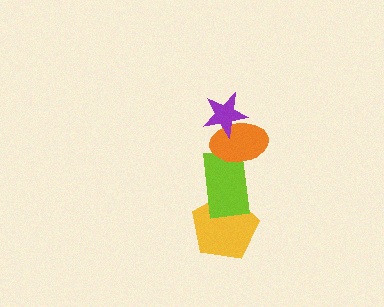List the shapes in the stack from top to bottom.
From top to bottom: the purple star, the orange ellipse, the lime rectangle, the yellow pentagon.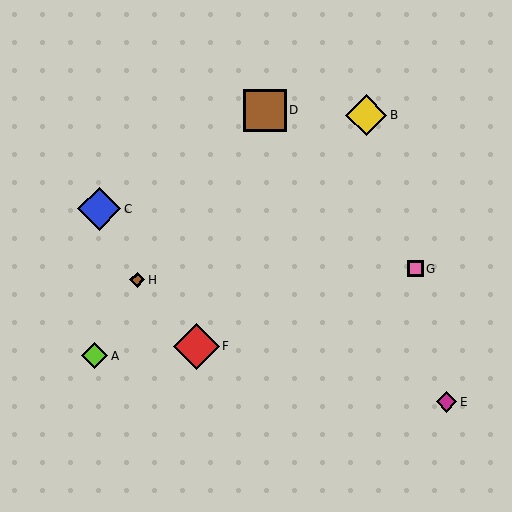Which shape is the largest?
The red diamond (labeled F) is the largest.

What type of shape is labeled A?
Shape A is a lime diamond.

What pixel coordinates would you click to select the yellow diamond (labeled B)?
Click at (366, 115) to select the yellow diamond B.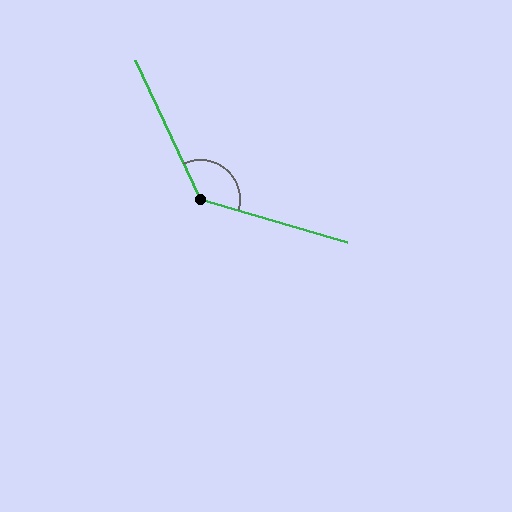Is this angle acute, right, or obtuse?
It is obtuse.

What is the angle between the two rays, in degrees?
Approximately 131 degrees.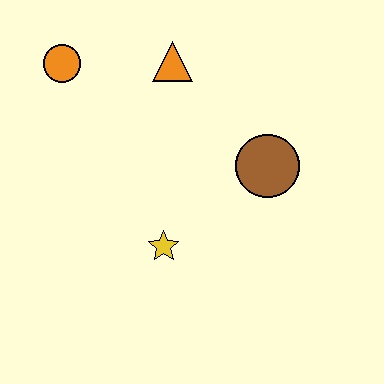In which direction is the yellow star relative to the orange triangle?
The yellow star is below the orange triangle.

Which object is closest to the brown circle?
The yellow star is closest to the brown circle.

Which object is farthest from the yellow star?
The orange circle is farthest from the yellow star.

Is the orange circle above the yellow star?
Yes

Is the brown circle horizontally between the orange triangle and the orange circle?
No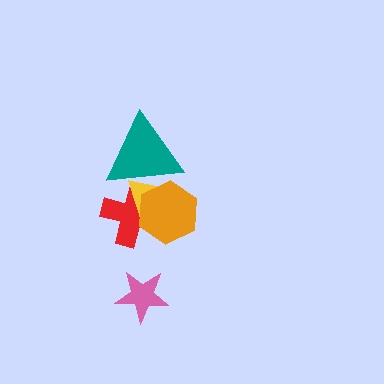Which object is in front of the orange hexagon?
The teal triangle is in front of the orange hexagon.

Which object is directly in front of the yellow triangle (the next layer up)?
The orange hexagon is directly in front of the yellow triangle.